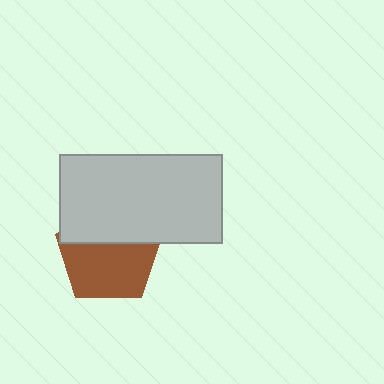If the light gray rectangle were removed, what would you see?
You would see the complete brown pentagon.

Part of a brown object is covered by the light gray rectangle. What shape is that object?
It is a pentagon.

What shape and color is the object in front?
The object in front is a light gray rectangle.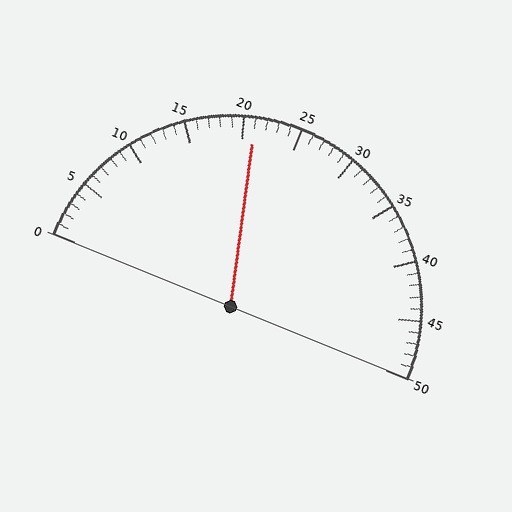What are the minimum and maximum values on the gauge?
The gauge ranges from 0 to 50.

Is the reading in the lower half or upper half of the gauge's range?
The reading is in the lower half of the range (0 to 50).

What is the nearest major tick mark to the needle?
The nearest major tick mark is 20.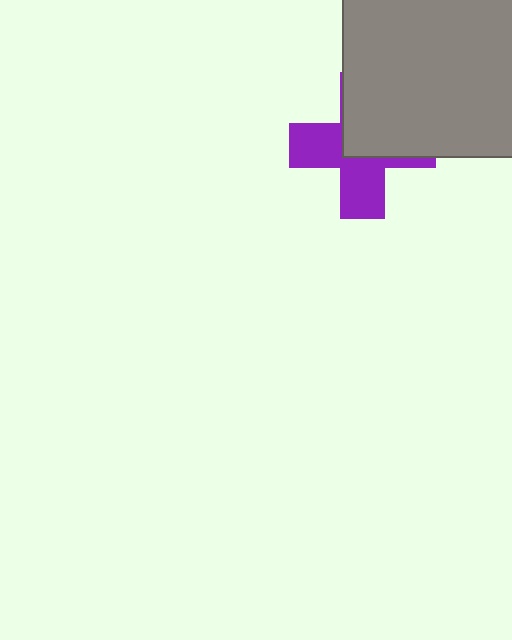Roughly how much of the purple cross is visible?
About half of it is visible (roughly 51%).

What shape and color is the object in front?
The object in front is a gray square.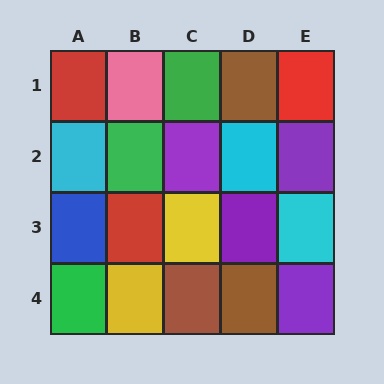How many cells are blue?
1 cell is blue.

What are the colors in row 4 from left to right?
Green, yellow, brown, brown, purple.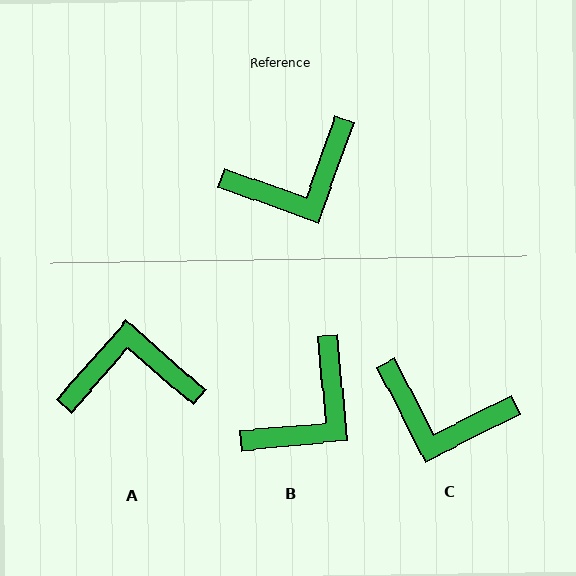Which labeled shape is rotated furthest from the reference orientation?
A, about 159 degrees away.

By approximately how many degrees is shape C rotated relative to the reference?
Approximately 43 degrees clockwise.